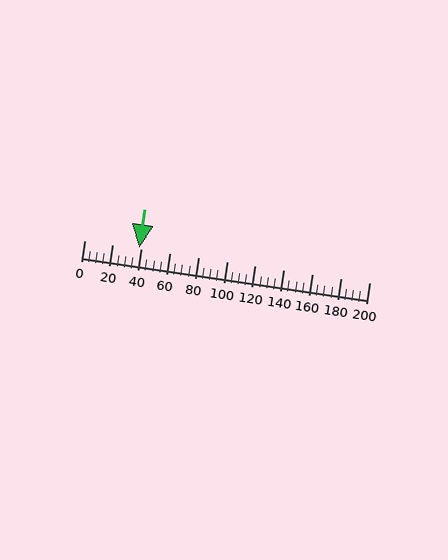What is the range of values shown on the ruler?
The ruler shows values from 0 to 200.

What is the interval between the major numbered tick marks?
The major tick marks are spaced 20 units apart.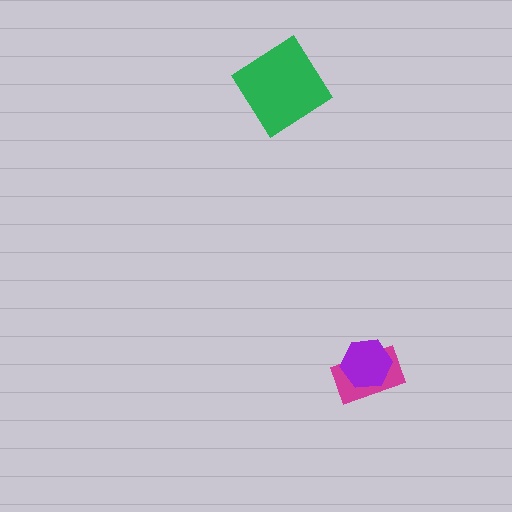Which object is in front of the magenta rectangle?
The purple hexagon is in front of the magenta rectangle.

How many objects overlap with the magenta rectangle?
1 object overlaps with the magenta rectangle.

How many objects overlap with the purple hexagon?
1 object overlaps with the purple hexagon.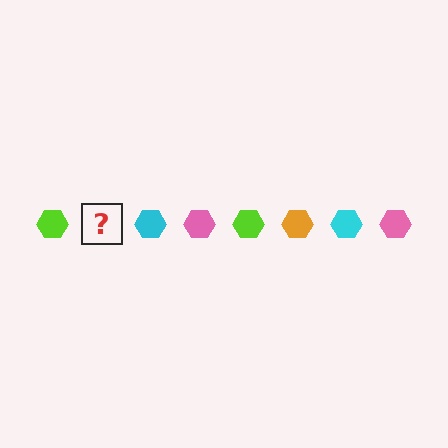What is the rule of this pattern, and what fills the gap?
The rule is that the pattern cycles through lime, orange, cyan, pink hexagons. The gap should be filled with an orange hexagon.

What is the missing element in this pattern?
The missing element is an orange hexagon.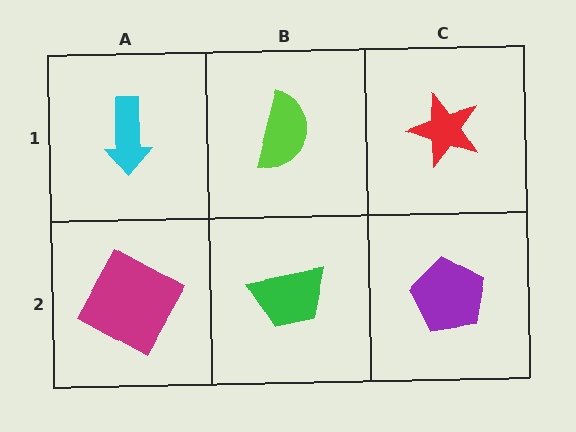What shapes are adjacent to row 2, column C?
A red star (row 1, column C), a green trapezoid (row 2, column B).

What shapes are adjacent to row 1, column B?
A green trapezoid (row 2, column B), a cyan arrow (row 1, column A), a red star (row 1, column C).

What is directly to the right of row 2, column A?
A green trapezoid.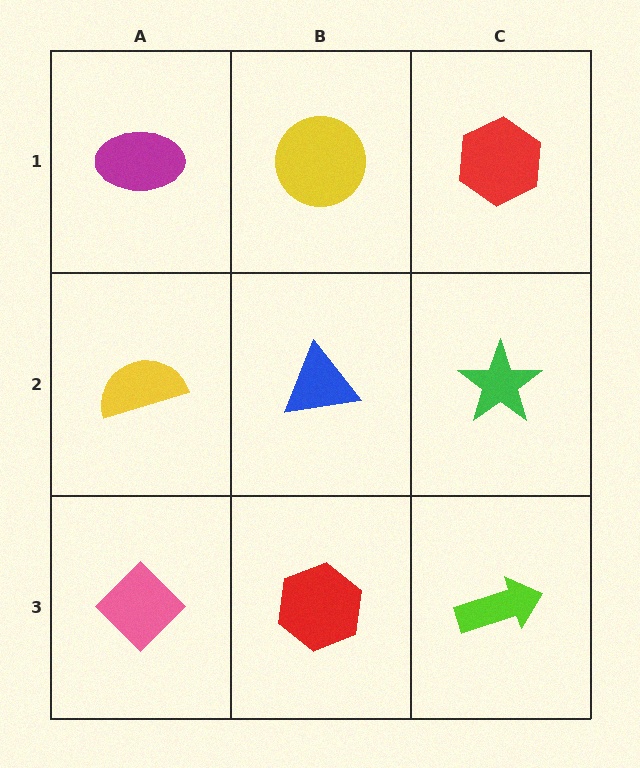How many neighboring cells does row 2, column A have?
3.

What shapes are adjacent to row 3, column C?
A green star (row 2, column C), a red hexagon (row 3, column B).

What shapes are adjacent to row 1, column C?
A green star (row 2, column C), a yellow circle (row 1, column B).